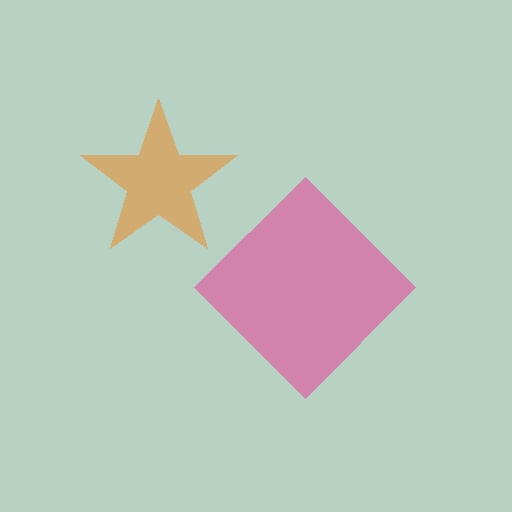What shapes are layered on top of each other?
The layered shapes are: an orange star, a pink diamond.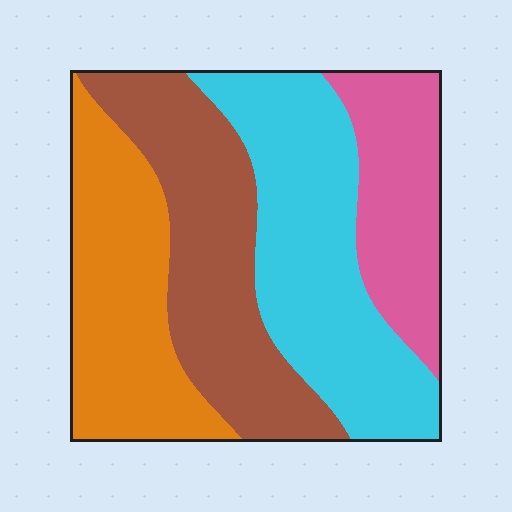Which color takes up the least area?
Pink, at roughly 15%.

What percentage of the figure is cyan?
Cyan covers about 30% of the figure.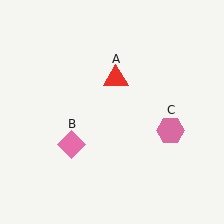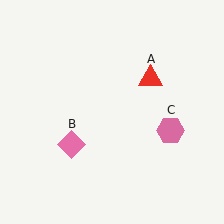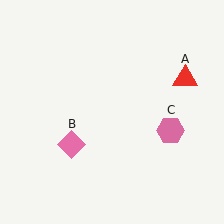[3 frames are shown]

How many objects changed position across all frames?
1 object changed position: red triangle (object A).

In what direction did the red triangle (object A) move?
The red triangle (object A) moved right.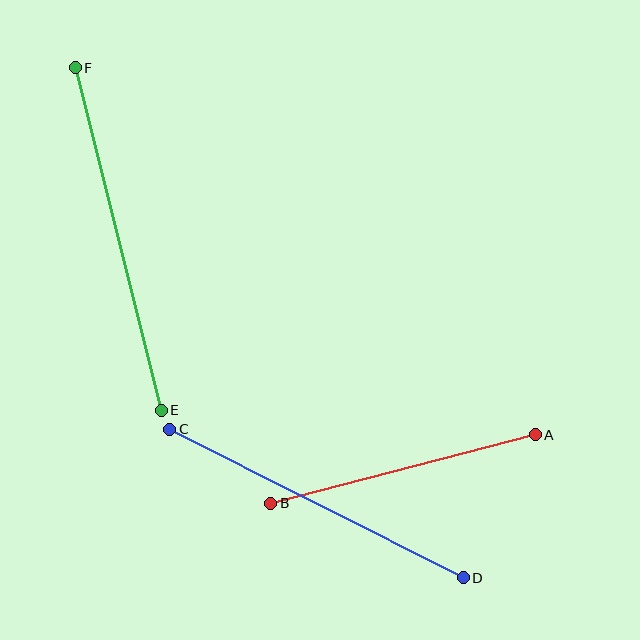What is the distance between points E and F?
The distance is approximately 353 pixels.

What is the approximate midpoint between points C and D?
The midpoint is at approximately (317, 504) pixels.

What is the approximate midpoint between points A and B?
The midpoint is at approximately (403, 469) pixels.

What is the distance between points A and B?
The distance is approximately 274 pixels.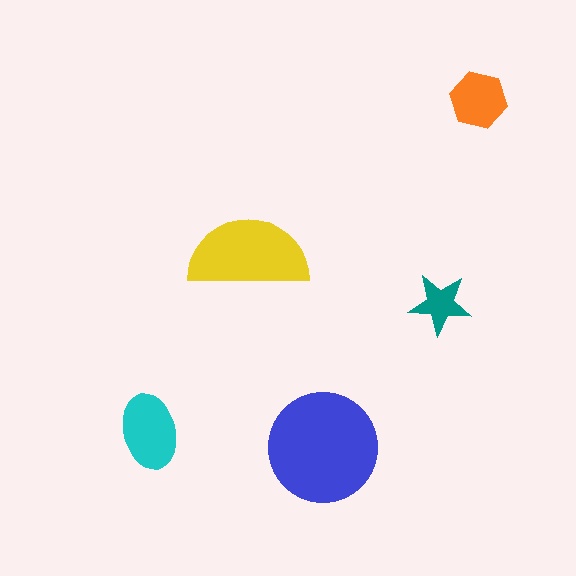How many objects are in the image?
There are 5 objects in the image.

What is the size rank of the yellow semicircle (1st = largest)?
2nd.